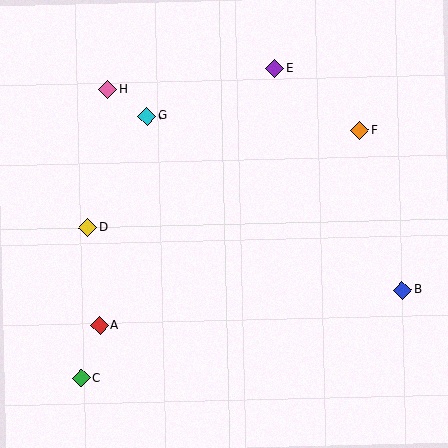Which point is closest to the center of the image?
Point G at (147, 116) is closest to the center.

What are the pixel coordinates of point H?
Point H is at (107, 90).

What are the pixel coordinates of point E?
Point E is at (275, 68).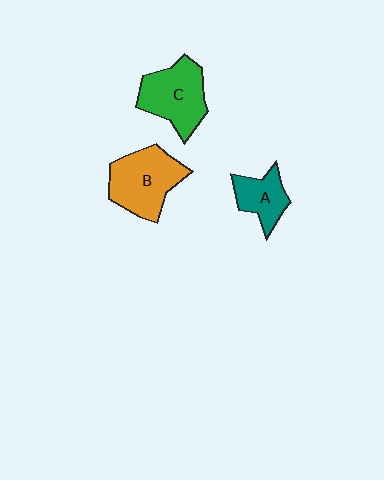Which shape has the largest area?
Shape B (orange).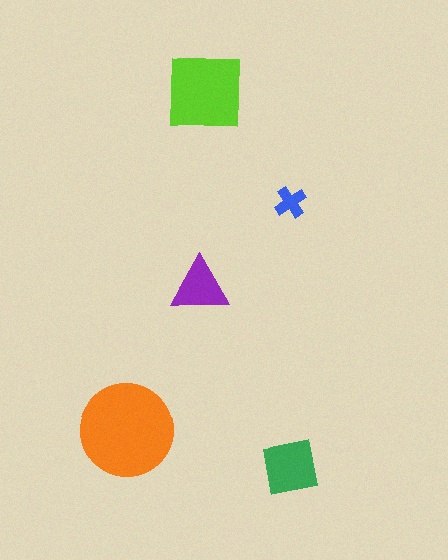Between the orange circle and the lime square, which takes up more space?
The orange circle.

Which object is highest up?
The lime square is topmost.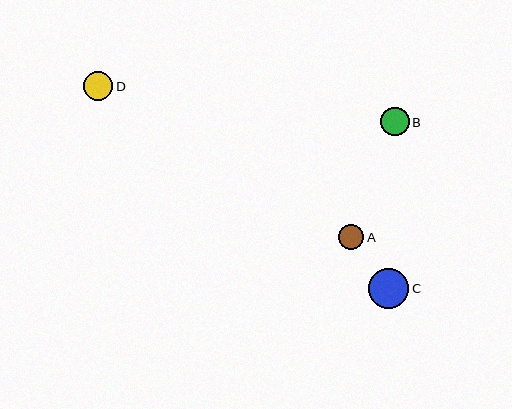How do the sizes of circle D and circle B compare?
Circle D and circle B are approximately the same size.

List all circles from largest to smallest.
From largest to smallest: C, D, B, A.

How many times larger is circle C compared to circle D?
Circle C is approximately 1.4 times the size of circle D.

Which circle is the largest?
Circle C is the largest with a size of approximately 41 pixels.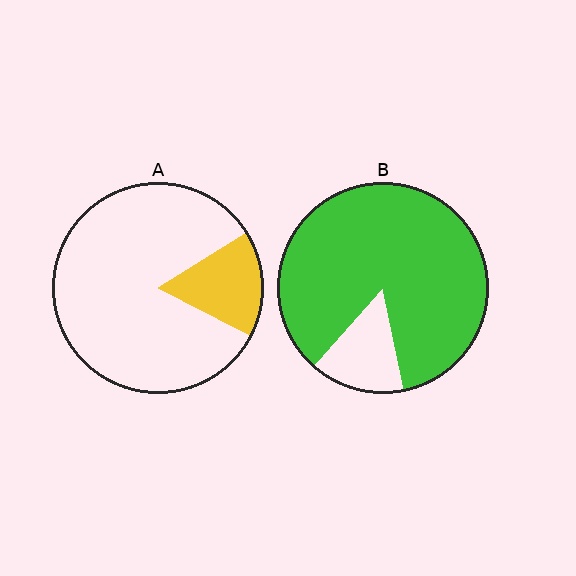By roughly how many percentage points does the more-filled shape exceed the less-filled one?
By roughly 70 percentage points (B over A).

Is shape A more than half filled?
No.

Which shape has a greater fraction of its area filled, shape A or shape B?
Shape B.